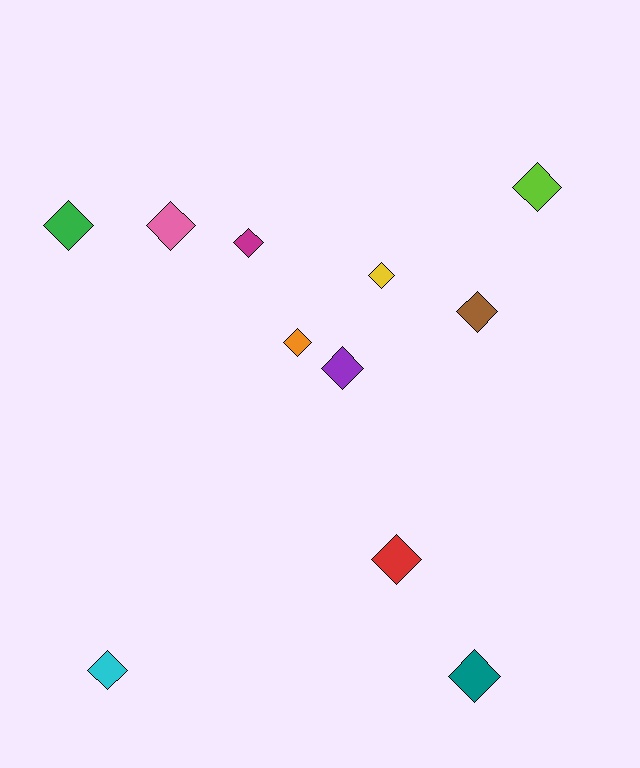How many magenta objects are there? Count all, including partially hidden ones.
There is 1 magenta object.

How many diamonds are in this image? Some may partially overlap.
There are 11 diamonds.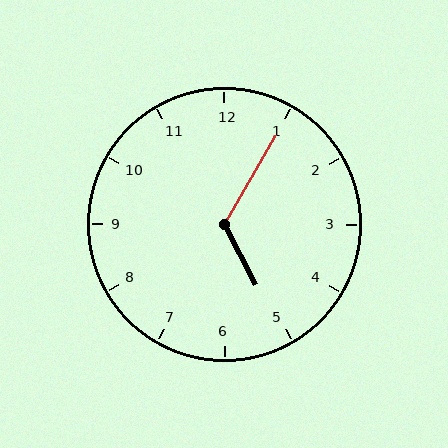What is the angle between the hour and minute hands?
Approximately 122 degrees.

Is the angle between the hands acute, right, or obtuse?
It is obtuse.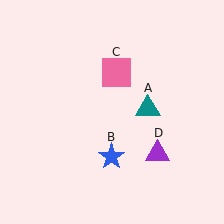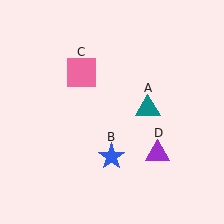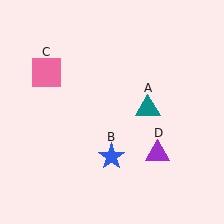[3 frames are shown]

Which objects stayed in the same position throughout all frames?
Teal triangle (object A) and blue star (object B) and purple triangle (object D) remained stationary.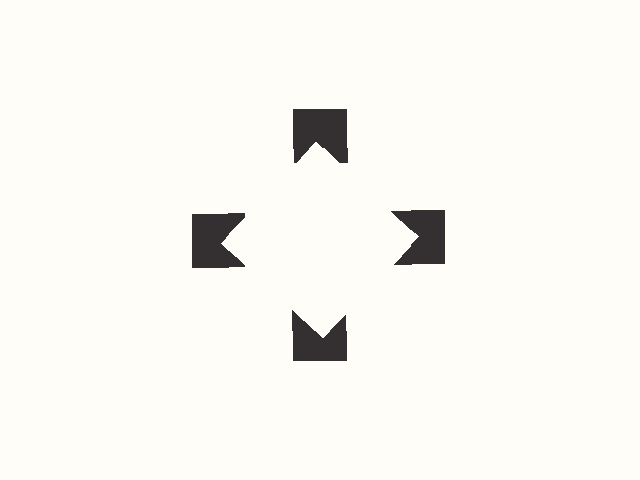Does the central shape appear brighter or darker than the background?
It typically appears slightly brighter than the background, even though no actual brightness change is drawn.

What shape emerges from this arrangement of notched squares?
An illusory square — its edges are inferred from the aligned wedge cuts in the notched squares, not physically drawn.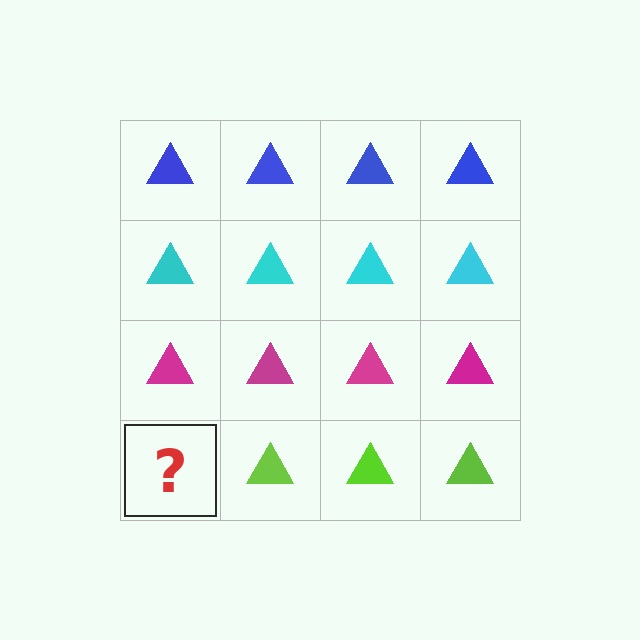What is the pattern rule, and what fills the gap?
The rule is that each row has a consistent color. The gap should be filled with a lime triangle.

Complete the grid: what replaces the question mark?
The question mark should be replaced with a lime triangle.